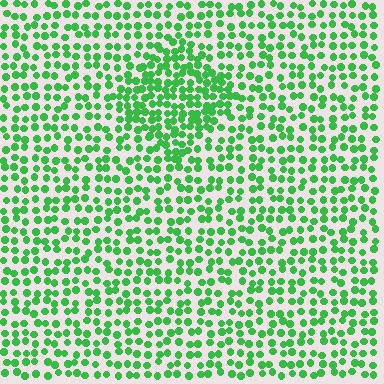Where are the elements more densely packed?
The elements are more densely packed inside the diamond boundary.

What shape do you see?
I see a diamond.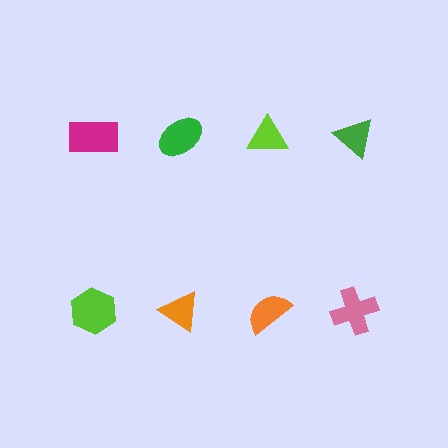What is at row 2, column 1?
A lime hexagon.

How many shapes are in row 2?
4 shapes.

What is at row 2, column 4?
A pink cross.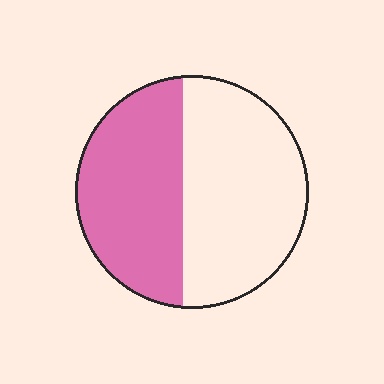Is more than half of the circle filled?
No.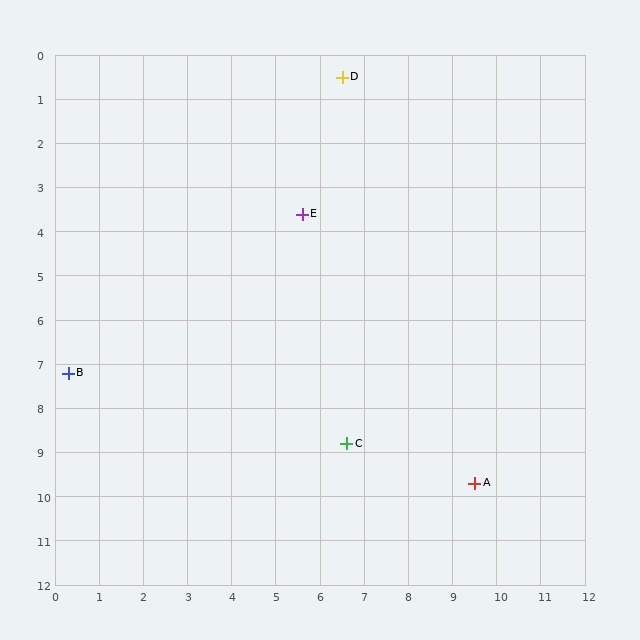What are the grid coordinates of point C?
Point C is at approximately (6.6, 8.8).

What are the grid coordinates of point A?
Point A is at approximately (9.5, 9.7).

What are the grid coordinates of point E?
Point E is at approximately (5.6, 3.6).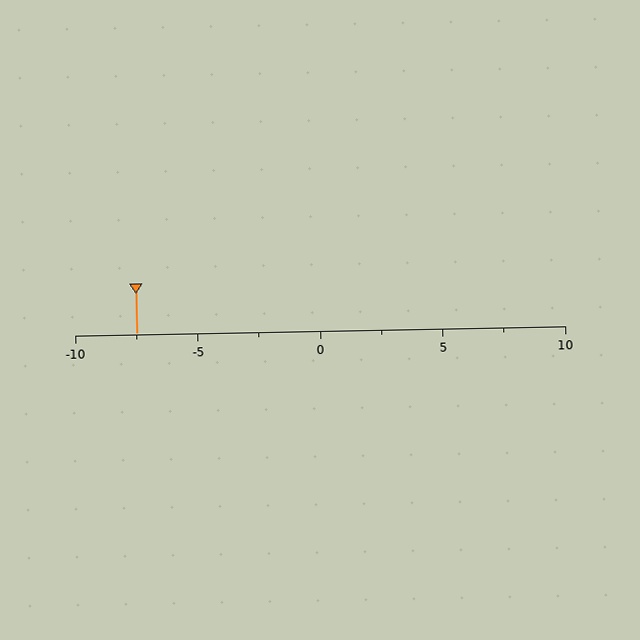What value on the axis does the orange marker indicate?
The marker indicates approximately -7.5.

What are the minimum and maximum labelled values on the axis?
The axis runs from -10 to 10.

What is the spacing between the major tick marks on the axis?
The major ticks are spaced 5 apart.